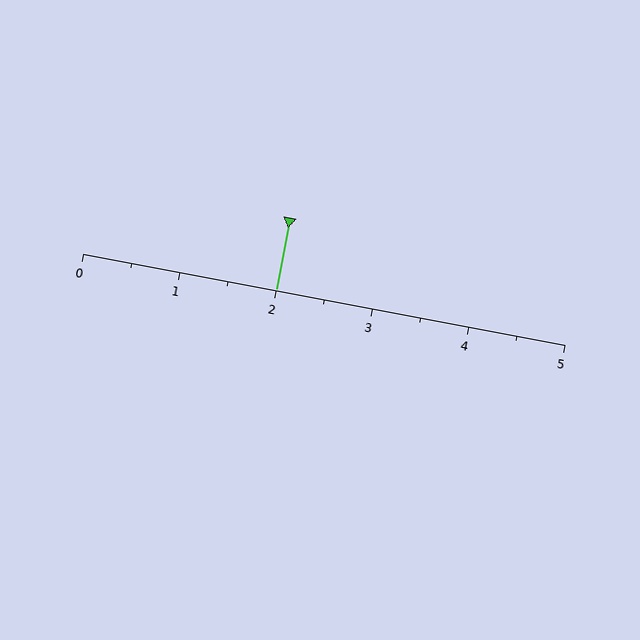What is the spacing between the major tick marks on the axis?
The major ticks are spaced 1 apart.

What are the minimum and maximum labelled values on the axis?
The axis runs from 0 to 5.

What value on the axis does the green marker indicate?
The marker indicates approximately 2.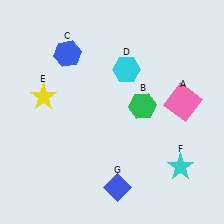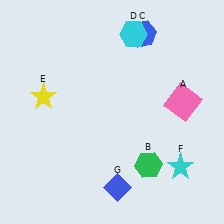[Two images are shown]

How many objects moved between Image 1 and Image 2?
3 objects moved between the two images.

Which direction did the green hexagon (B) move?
The green hexagon (B) moved down.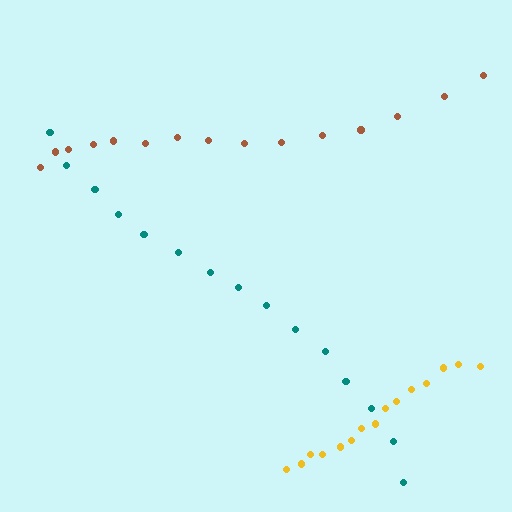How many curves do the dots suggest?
There are 3 distinct paths.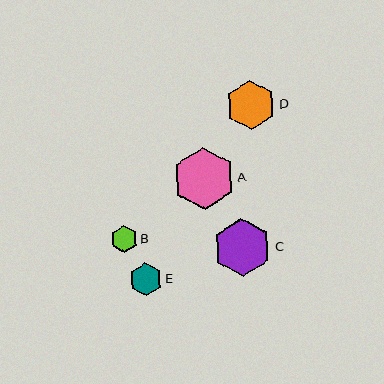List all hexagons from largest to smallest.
From largest to smallest: A, C, D, E, B.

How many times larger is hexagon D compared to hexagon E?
Hexagon D is approximately 1.5 times the size of hexagon E.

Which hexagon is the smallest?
Hexagon B is the smallest with a size of approximately 27 pixels.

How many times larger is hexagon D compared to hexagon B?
Hexagon D is approximately 1.8 times the size of hexagon B.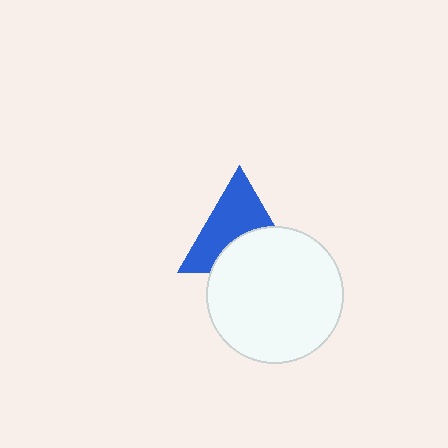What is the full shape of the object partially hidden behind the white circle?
The partially hidden object is a blue triangle.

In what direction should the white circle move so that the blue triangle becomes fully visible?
The white circle should move down. That is the shortest direction to clear the overlap and leave the blue triangle fully visible.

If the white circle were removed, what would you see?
You would see the complete blue triangle.